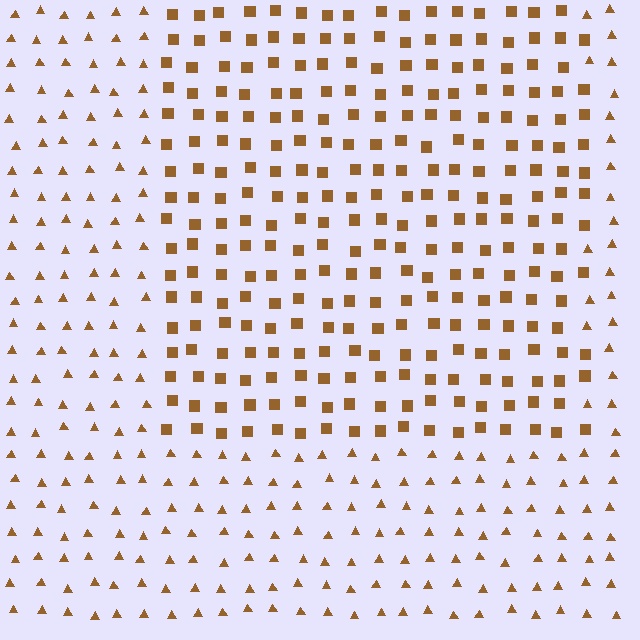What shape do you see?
I see a rectangle.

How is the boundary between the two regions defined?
The boundary is defined by a change in element shape: squares inside vs. triangles outside. All elements share the same color and spacing.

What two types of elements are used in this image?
The image uses squares inside the rectangle region and triangles outside it.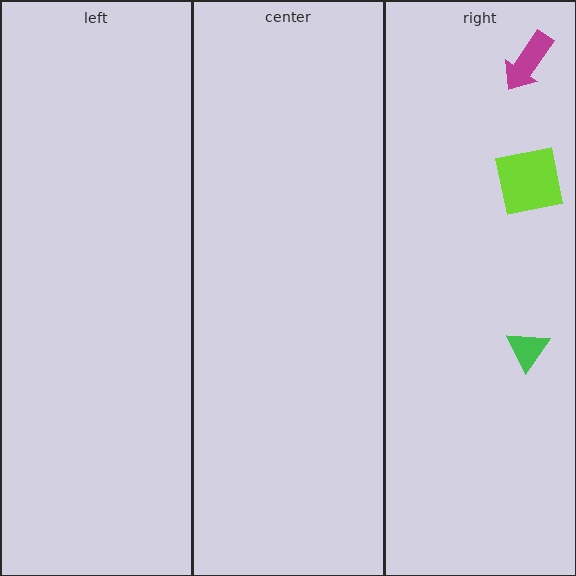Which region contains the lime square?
The right region.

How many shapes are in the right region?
3.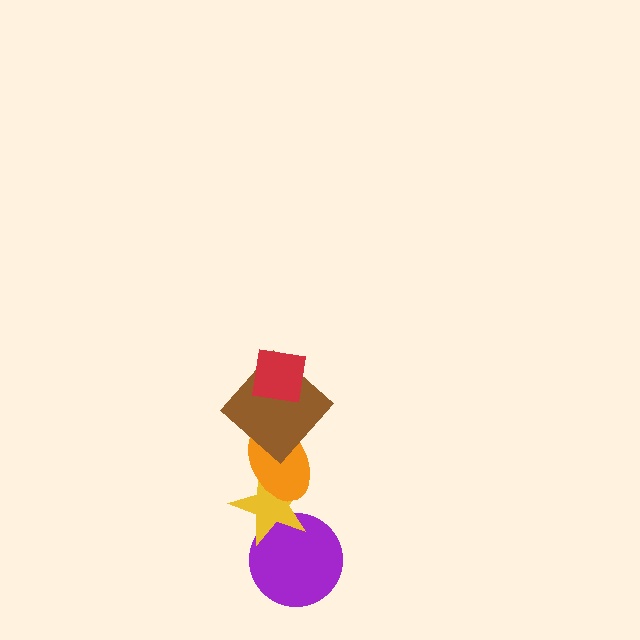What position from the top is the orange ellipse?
The orange ellipse is 3rd from the top.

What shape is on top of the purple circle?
The yellow star is on top of the purple circle.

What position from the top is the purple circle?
The purple circle is 5th from the top.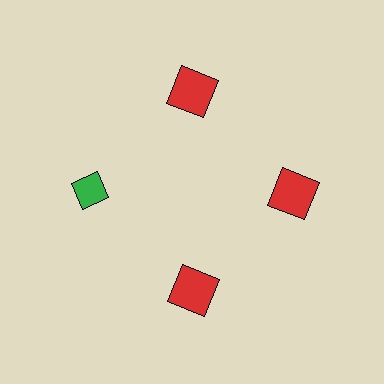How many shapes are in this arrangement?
There are 4 shapes arranged in a ring pattern.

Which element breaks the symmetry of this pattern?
The green diamond at roughly the 9 o'clock position breaks the symmetry. All other shapes are red squares.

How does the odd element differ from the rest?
It differs in both color (green instead of red) and shape (diamond instead of square).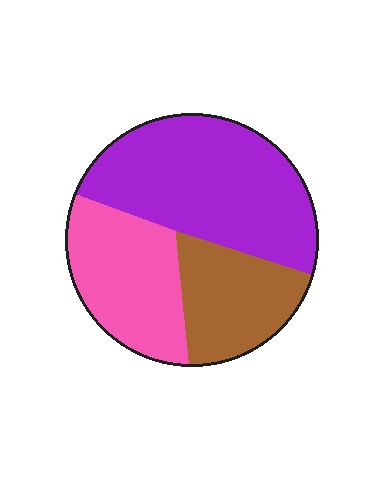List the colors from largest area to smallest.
From largest to smallest: purple, pink, brown.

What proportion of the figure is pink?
Pink takes up about one quarter (1/4) of the figure.